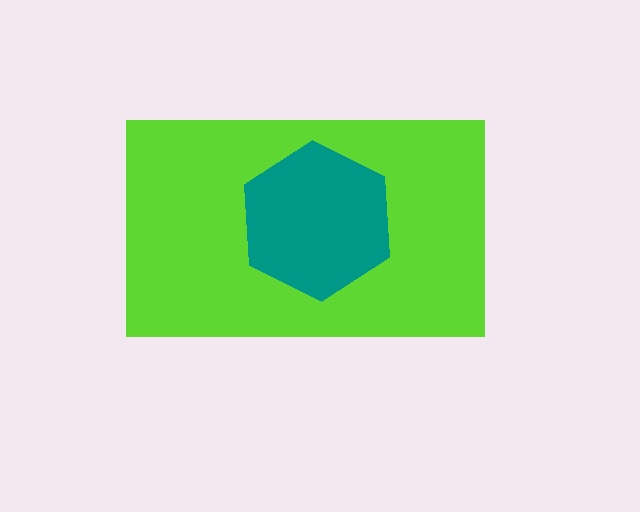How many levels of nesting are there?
2.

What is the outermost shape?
The lime rectangle.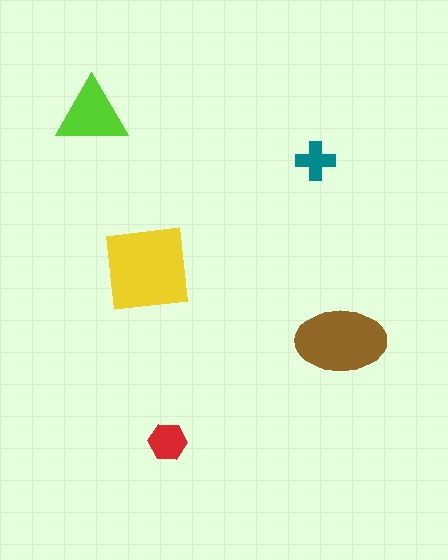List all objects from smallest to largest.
The teal cross, the red hexagon, the lime triangle, the brown ellipse, the yellow square.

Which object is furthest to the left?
The lime triangle is leftmost.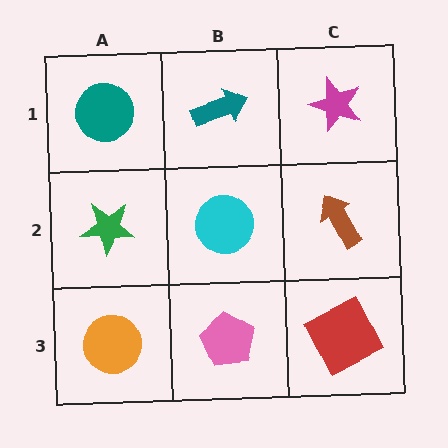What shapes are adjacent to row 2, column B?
A teal arrow (row 1, column B), a pink pentagon (row 3, column B), a green star (row 2, column A), a brown arrow (row 2, column C).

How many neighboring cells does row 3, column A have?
2.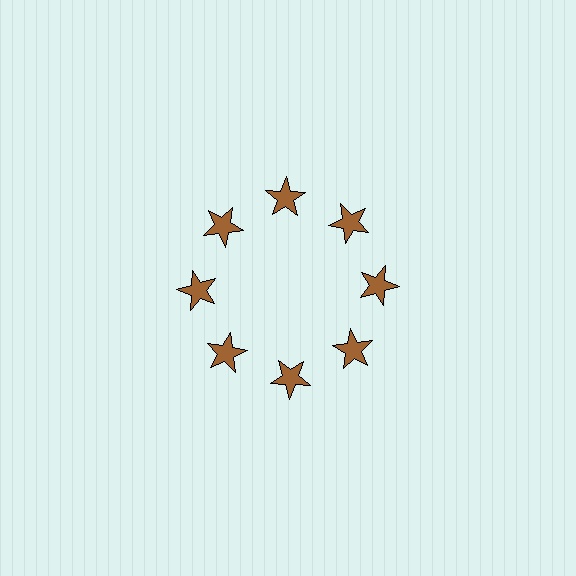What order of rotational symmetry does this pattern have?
This pattern has 8-fold rotational symmetry.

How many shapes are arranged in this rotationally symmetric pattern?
There are 8 shapes, arranged in 8 groups of 1.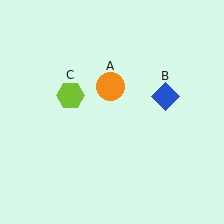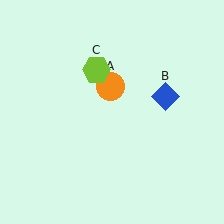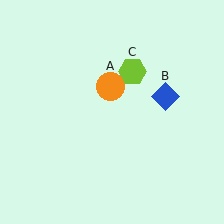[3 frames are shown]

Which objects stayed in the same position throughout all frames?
Orange circle (object A) and blue diamond (object B) remained stationary.